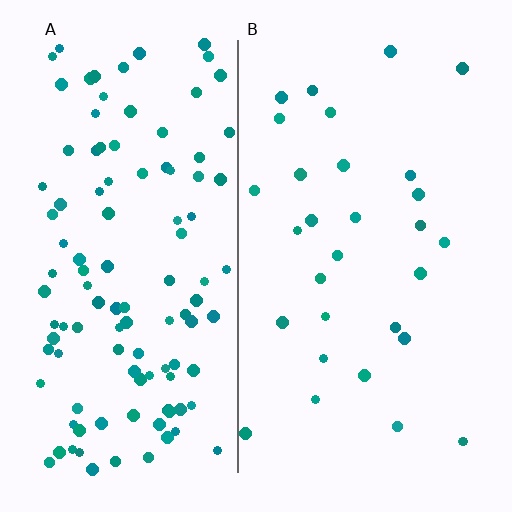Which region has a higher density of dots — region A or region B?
A (the left).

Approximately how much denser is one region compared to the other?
Approximately 3.6× — region A over region B.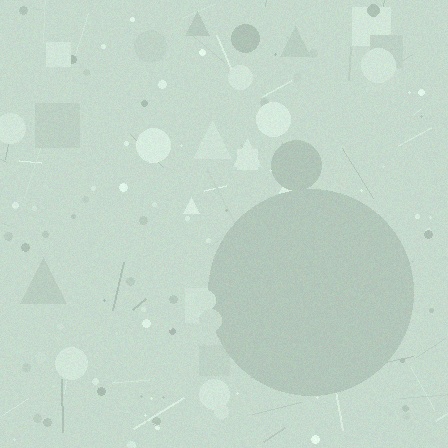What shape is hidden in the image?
A circle is hidden in the image.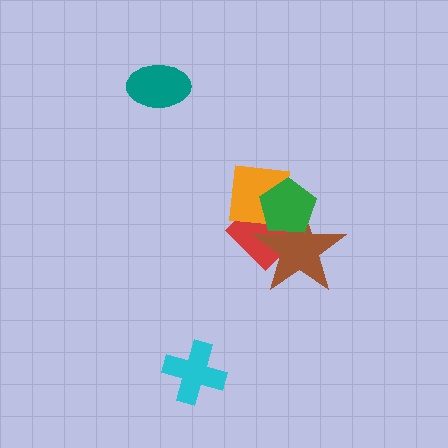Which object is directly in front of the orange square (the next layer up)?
The brown star is directly in front of the orange square.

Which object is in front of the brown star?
The green pentagon is in front of the brown star.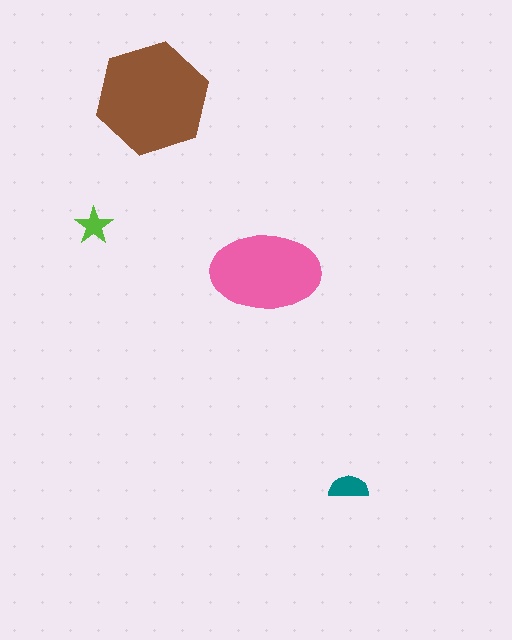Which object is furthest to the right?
The teal semicircle is rightmost.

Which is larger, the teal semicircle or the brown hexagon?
The brown hexagon.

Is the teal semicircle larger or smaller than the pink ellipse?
Smaller.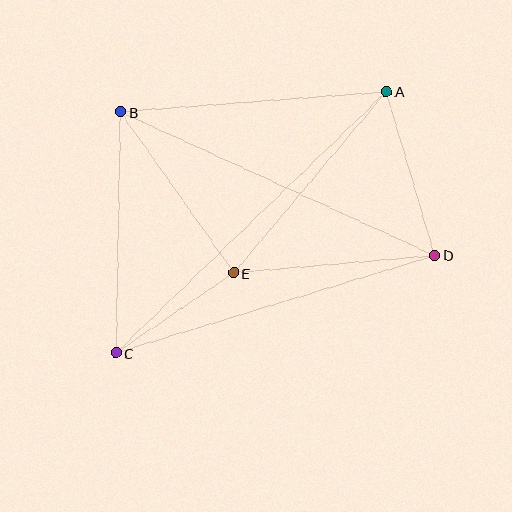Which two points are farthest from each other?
Points A and C are farthest from each other.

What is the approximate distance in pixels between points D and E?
The distance between D and E is approximately 202 pixels.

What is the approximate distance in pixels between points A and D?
The distance between A and D is approximately 171 pixels.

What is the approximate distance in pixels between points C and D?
The distance between C and D is approximately 334 pixels.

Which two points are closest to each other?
Points C and E are closest to each other.